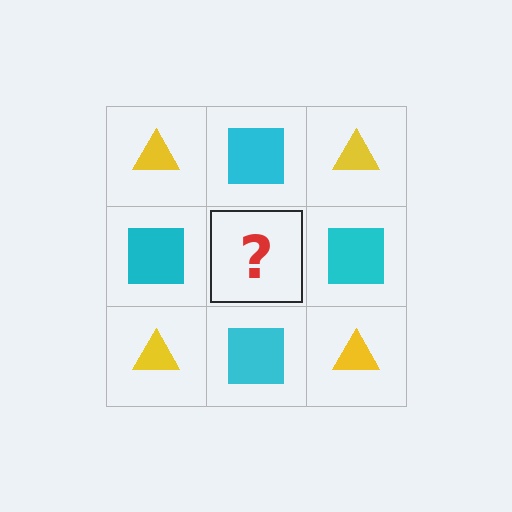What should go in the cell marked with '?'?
The missing cell should contain a yellow triangle.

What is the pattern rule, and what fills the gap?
The rule is that it alternates yellow triangle and cyan square in a checkerboard pattern. The gap should be filled with a yellow triangle.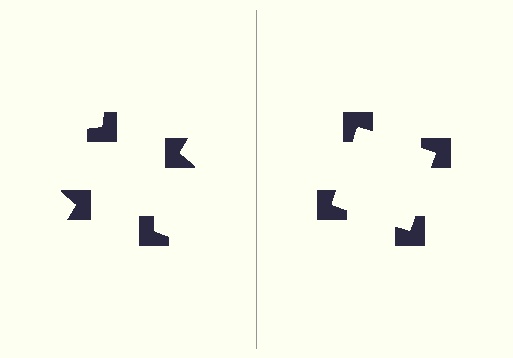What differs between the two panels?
The notched squares are positioned identically on both sides; only the wedge orientations differ. On the right they align to a square; on the left they are misaligned.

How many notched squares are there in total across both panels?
8 — 4 on each side.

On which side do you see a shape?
An illusory square appears on the right side. On the left side the wedge cuts are rotated, so no coherent shape forms.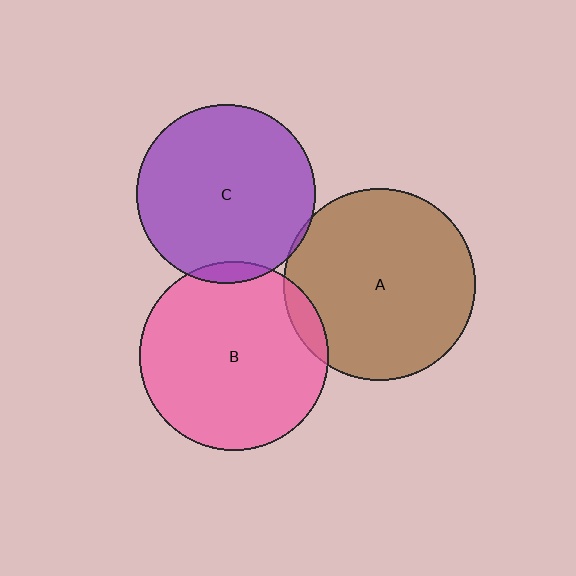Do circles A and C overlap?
Yes.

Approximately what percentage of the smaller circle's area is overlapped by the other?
Approximately 5%.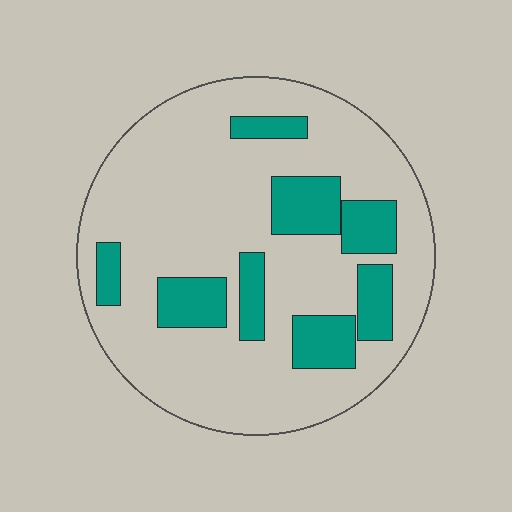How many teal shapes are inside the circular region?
8.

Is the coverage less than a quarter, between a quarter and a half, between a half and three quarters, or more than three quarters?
Less than a quarter.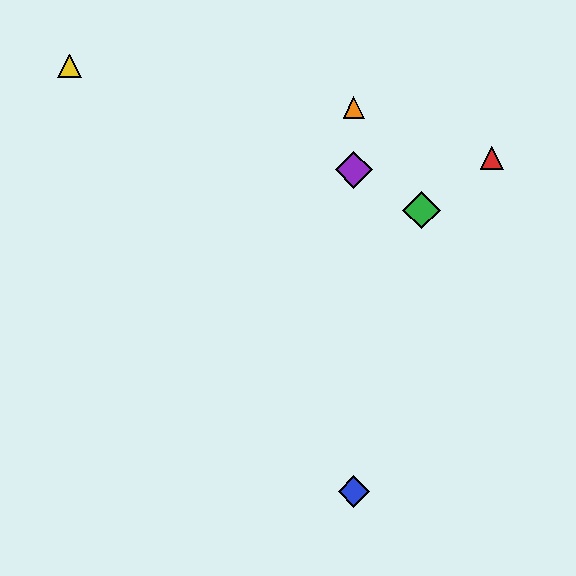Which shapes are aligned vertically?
The blue diamond, the purple diamond, the orange triangle are aligned vertically.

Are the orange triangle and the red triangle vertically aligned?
No, the orange triangle is at x≈354 and the red triangle is at x≈492.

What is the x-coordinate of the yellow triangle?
The yellow triangle is at x≈70.